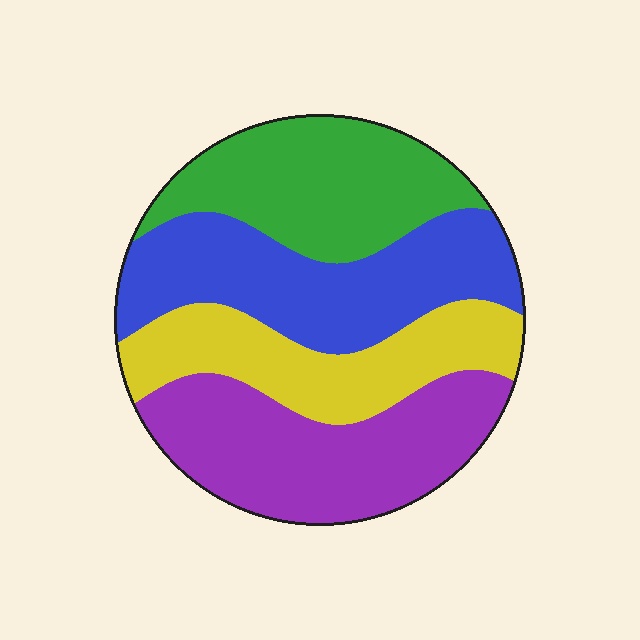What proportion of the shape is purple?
Purple covers 28% of the shape.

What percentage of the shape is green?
Green covers 24% of the shape.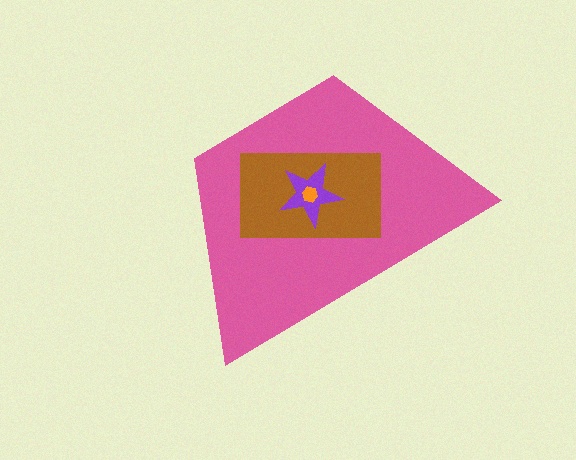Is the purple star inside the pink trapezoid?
Yes.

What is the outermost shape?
The pink trapezoid.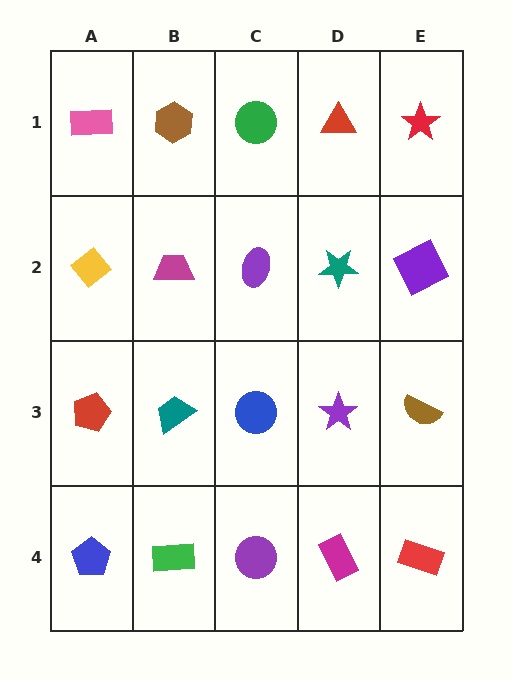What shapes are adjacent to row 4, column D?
A purple star (row 3, column D), a purple circle (row 4, column C), a red rectangle (row 4, column E).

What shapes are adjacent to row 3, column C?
A purple ellipse (row 2, column C), a purple circle (row 4, column C), a teal trapezoid (row 3, column B), a purple star (row 3, column D).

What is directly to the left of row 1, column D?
A green circle.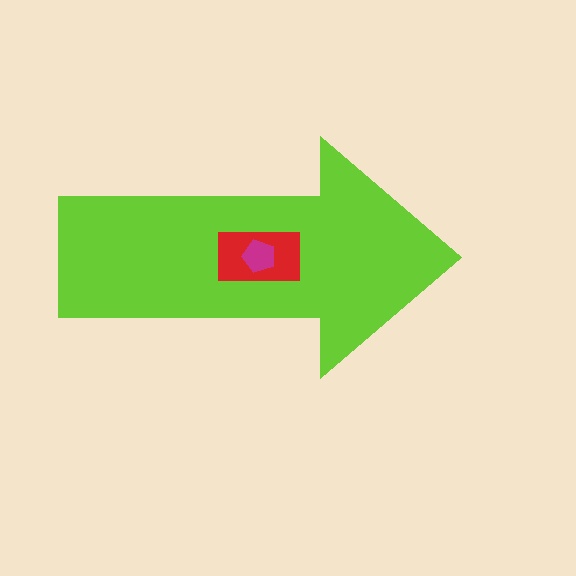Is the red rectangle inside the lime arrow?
Yes.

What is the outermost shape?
The lime arrow.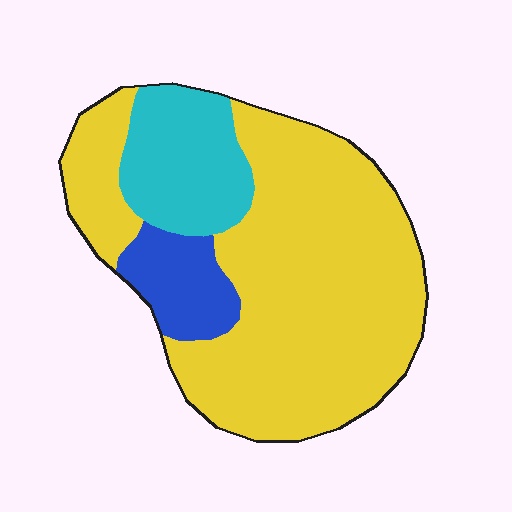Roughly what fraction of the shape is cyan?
Cyan takes up about one sixth (1/6) of the shape.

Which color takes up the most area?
Yellow, at roughly 70%.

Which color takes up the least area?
Blue, at roughly 10%.